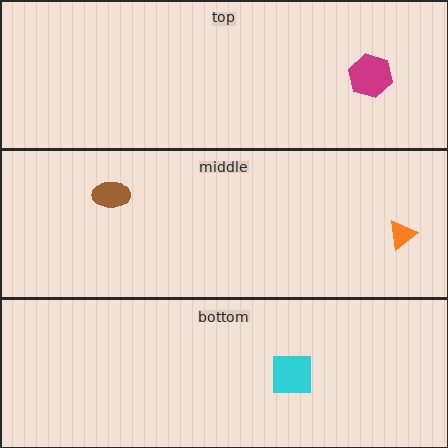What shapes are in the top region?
The magenta hexagon.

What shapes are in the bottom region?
The cyan square.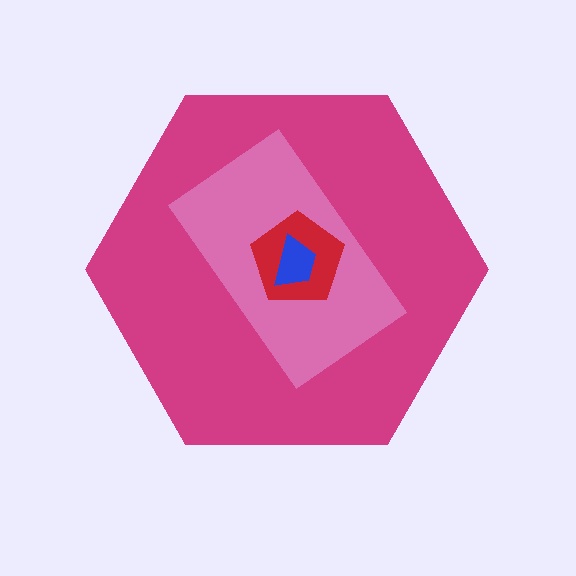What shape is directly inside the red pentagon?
The blue trapezoid.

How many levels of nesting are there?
4.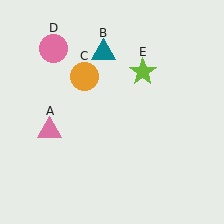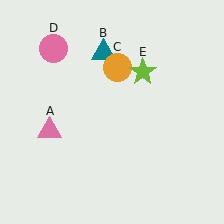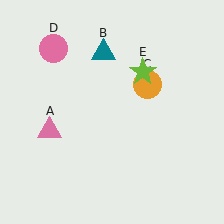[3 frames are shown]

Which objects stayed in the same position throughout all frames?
Pink triangle (object A) and teal triangle (object B) and pink circle (object D) and lime star (object E) remained stationary.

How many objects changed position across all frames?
1 object changed position: orange circle (object C).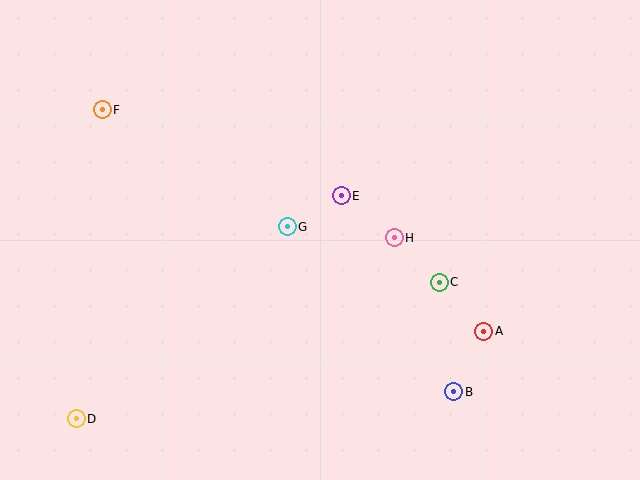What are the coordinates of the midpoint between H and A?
The midpoint between H and A is at (439, 285).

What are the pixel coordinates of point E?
Point E is at (341, 196).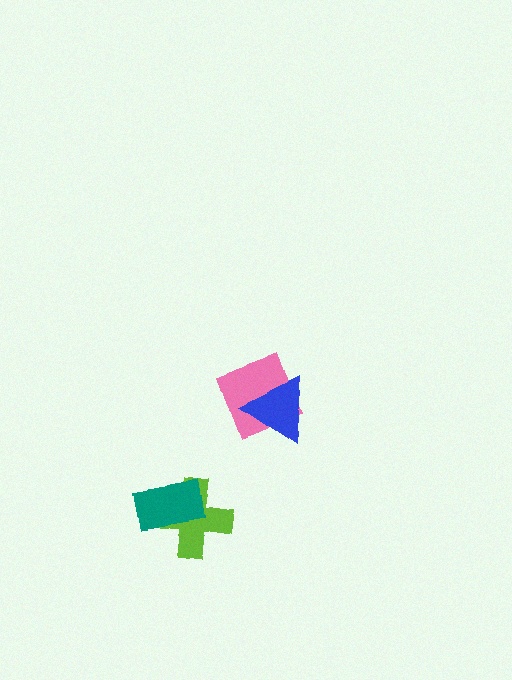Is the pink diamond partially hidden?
Yes, it is partially covered by another shape.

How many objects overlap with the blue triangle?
1 object overlaps with the blue triangle.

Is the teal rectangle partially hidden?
No, no other shape covers it.